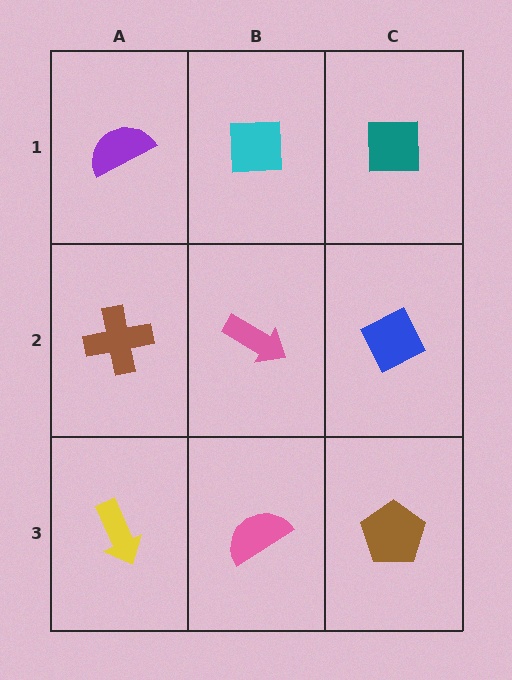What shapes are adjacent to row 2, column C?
A teal square (row 1, column C), a brown pentagon (row 3, column C), a pink arrow (row 2, column B).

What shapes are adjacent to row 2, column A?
A purple semicircle (row 1, column A), a yellow arrow (row 3, column A), a pink arrow (row 2, column B).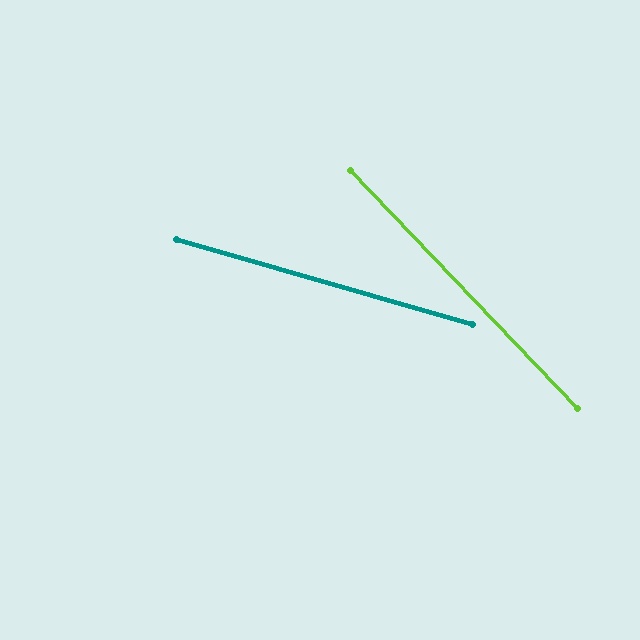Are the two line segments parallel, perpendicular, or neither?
Neither parallel nor perpendicular — they differ by about 30°.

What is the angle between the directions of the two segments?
Approximately 30 degrees.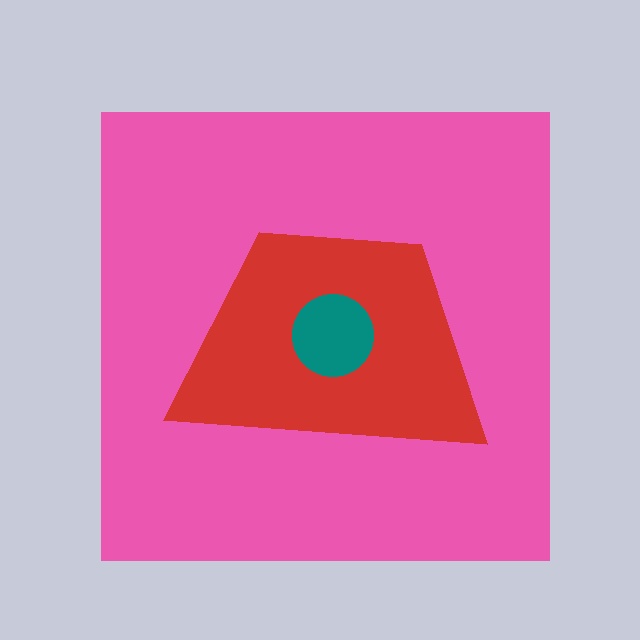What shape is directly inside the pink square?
The red trapezoid.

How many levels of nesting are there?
3.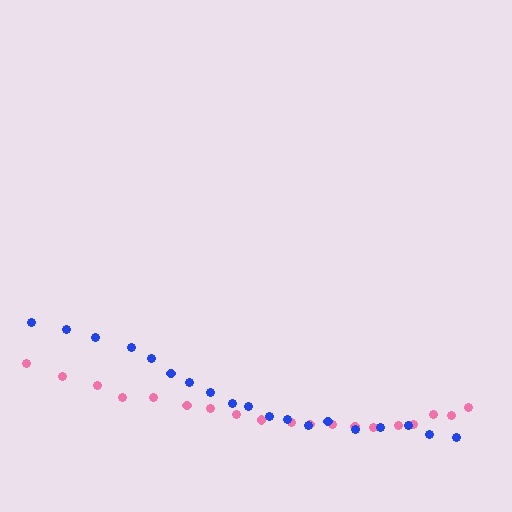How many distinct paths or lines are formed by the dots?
There are 2 distinct paths.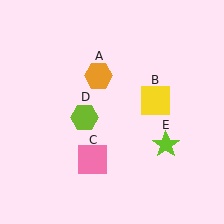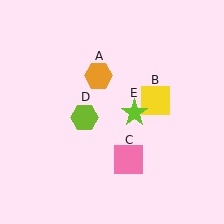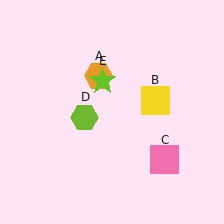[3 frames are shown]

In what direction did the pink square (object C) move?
The pink square (object C) moved right.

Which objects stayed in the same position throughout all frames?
Orange hexagon (object A) and yellow square (object B) and lime hexagon (object D) remained stationary.